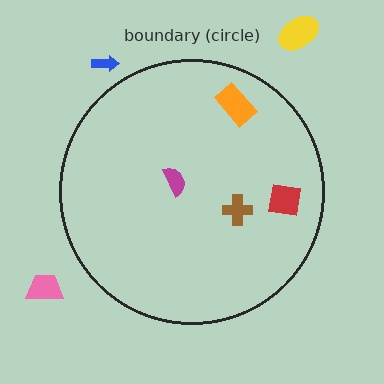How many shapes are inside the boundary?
4 inside, 3 outside.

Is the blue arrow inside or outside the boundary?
Outside.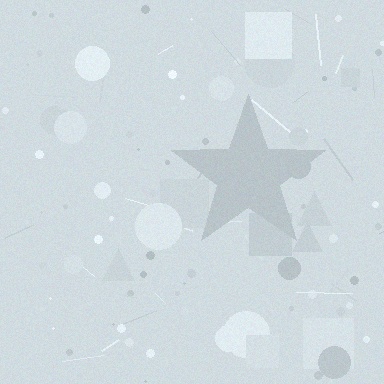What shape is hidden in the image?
A star is hidden in the image.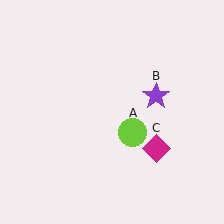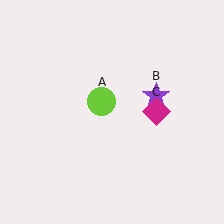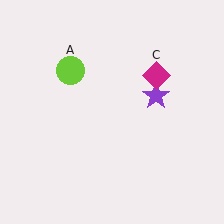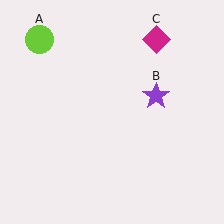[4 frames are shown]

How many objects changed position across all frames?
2 objects changed position: lime circle (object A), magenta diamond (object C).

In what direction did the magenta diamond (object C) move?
The magenta diamond (object C) moved up.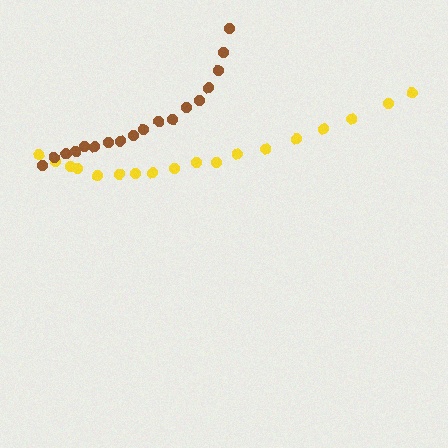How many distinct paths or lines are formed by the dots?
There are 2 distinct paths.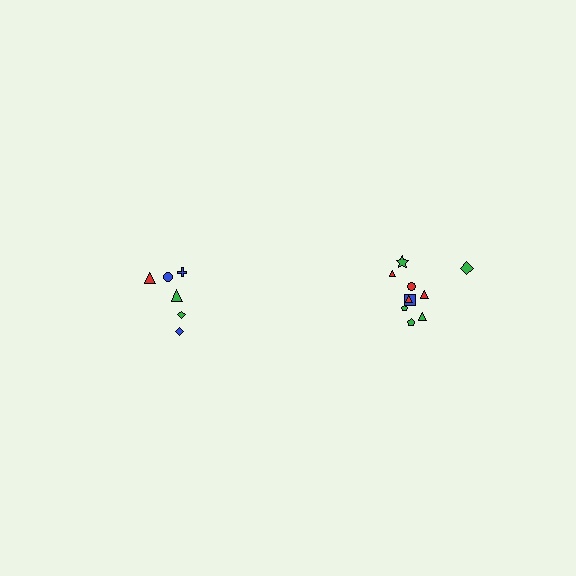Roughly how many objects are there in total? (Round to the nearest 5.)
Roughly 15 objects in total.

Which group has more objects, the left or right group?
The right group.